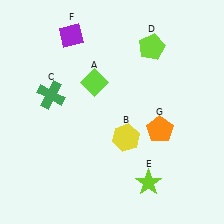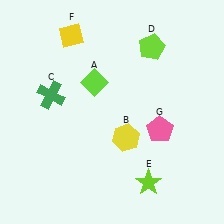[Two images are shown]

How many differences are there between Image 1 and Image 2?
There are 2 differences between the two images.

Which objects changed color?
F changed from purple to yellow. G changed from orange to pink.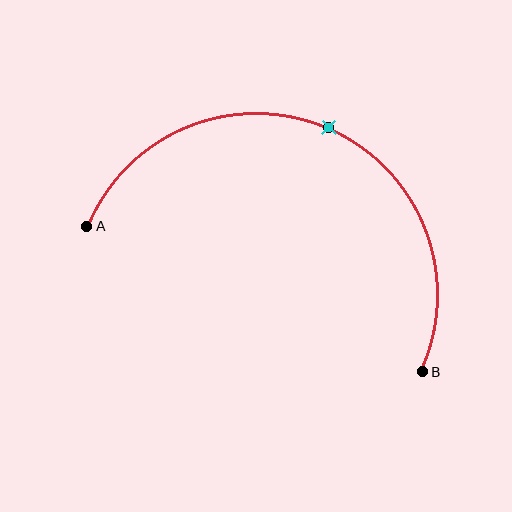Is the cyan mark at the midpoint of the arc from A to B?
Yes. The cyan mark lies on the arc at equal arc-length from both A and B — it is the arc midpoint.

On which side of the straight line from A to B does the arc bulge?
The arc bulges above the straight line connecting A and B.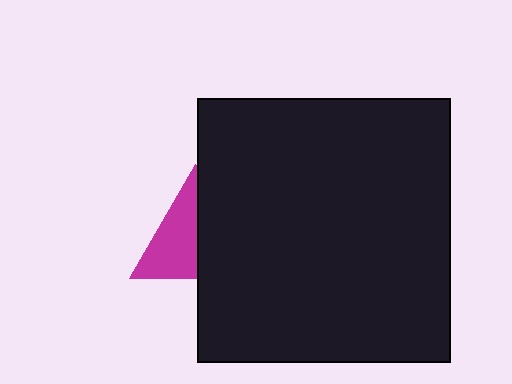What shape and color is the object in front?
The object in front is a black rectangle.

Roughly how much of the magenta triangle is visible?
About half of it is visible (roughly 53%).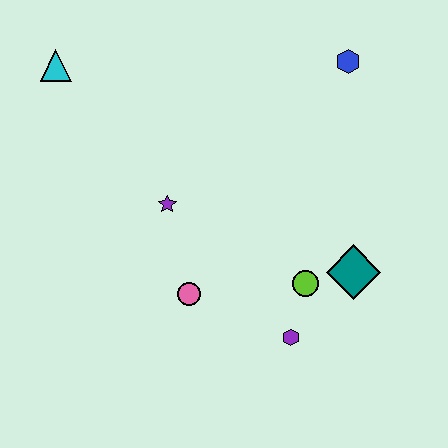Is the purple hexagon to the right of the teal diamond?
No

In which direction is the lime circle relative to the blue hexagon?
The lime circle is below the blue hexagon.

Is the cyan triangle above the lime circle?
Yes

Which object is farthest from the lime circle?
The cyan triangle is farthest from the lime circle.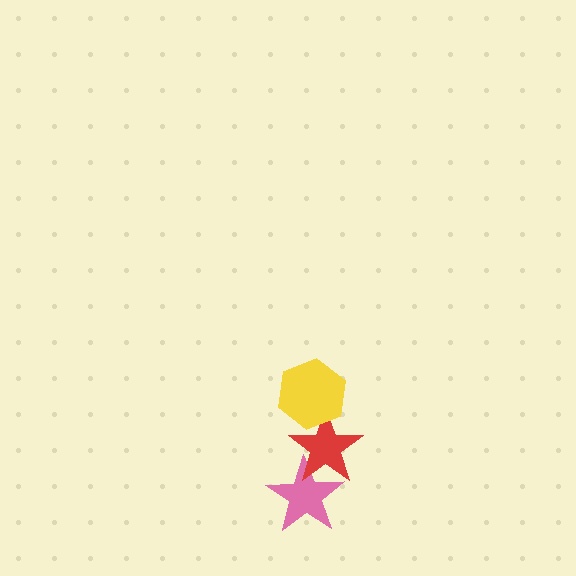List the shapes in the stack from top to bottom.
From top to bottom: the yellow hexagon, the red star, the pink star.